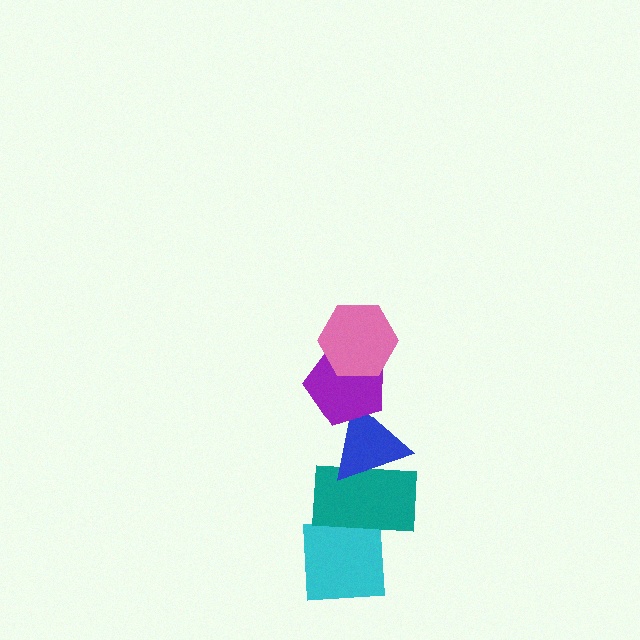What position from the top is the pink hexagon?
The pink hexagon is 1st from the top.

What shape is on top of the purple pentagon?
The pink hexagon is on top of the purple pentagon.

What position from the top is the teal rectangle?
The teal rectangle is 4th from the top.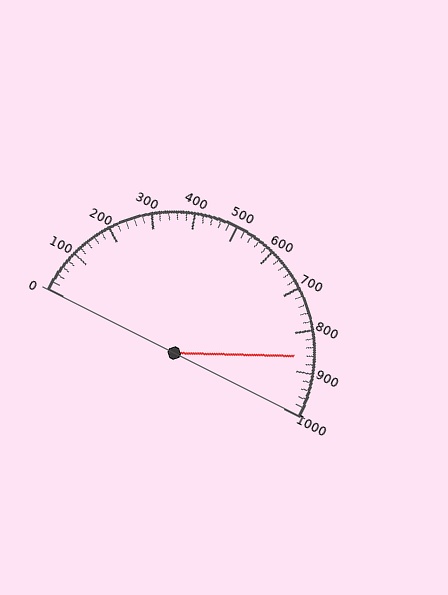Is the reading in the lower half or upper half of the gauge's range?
The reading is in the upper half of the range (0 to 1000).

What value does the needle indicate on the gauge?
The needle indicates approximately 860.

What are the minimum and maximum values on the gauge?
The gauge ranges from 0 to 1000.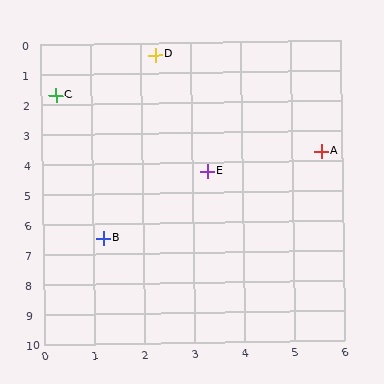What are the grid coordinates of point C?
Point C is at approximately (0.3, 1.7).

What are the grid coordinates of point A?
Point A is at approximately (5.6, 3.7).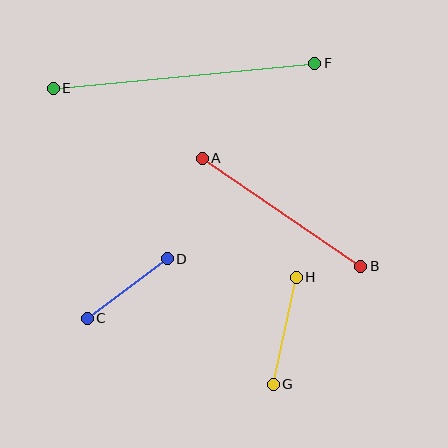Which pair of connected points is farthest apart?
Points E and F are farthest apart.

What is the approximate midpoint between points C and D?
The midpoint is at approximately (127, 288) pixels.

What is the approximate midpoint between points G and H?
The midpoint is at approximately (285, 331) pixels.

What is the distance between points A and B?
The distance is approximately 192 pixels.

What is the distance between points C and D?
The distance is approximately 100 pixels.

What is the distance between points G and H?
The distance is approximately 110 pixels.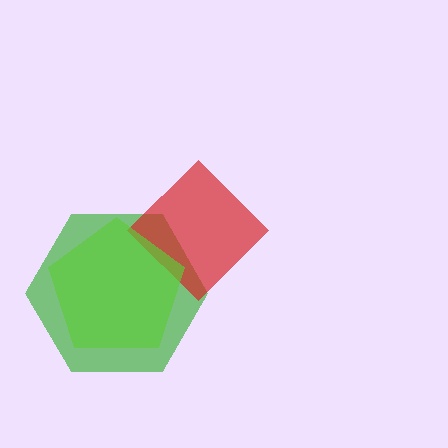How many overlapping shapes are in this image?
There are 3 overlapping shapes in the image.